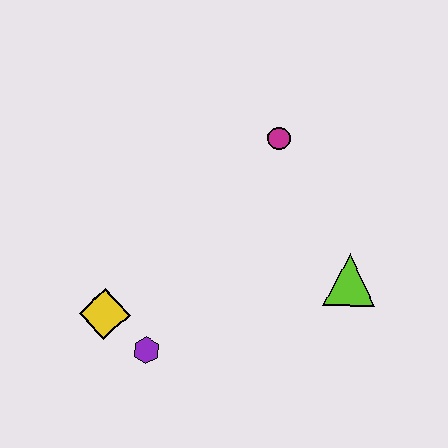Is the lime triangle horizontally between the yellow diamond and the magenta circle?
No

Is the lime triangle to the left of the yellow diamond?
No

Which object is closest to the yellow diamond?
The purple hexagon is closest to the yellow diamond.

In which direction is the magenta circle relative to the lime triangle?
The magenta circle is above the lime triangle.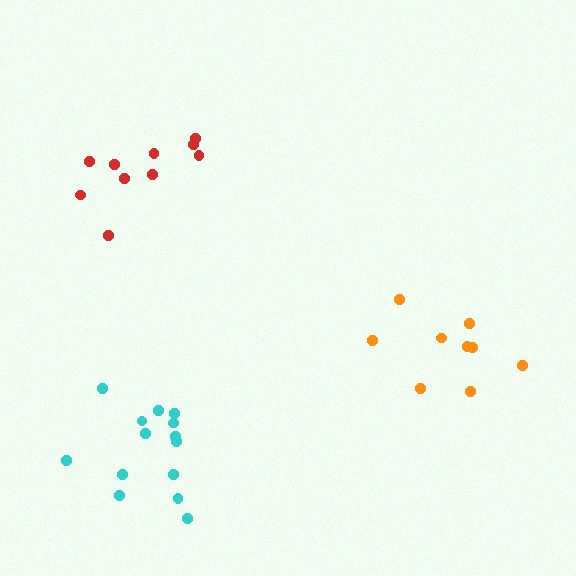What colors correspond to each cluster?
The clusters are colored: cyan, orange, red.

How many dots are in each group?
Group 1: 14 dots, Group 2: 9 dots, Group 3: 10 dots (33 total).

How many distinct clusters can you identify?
There are 3 distinct clusters.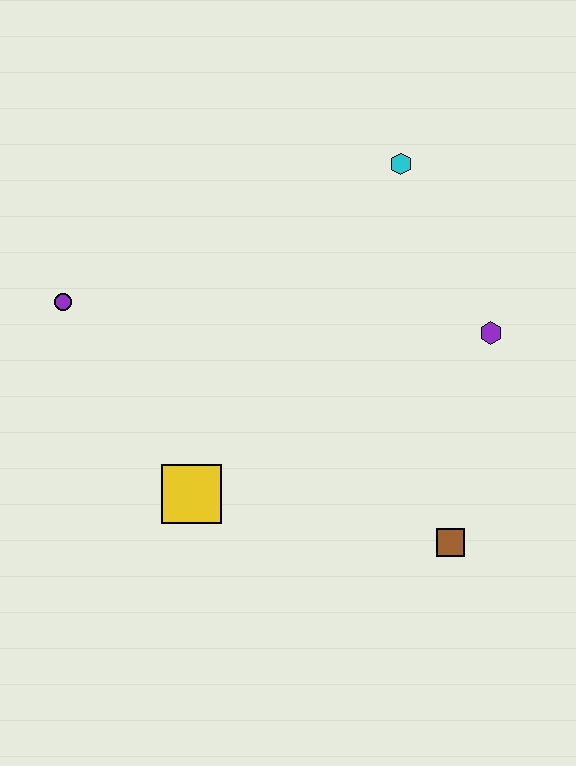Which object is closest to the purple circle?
The yellow square is closest to the purple circle.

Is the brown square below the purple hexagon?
Yes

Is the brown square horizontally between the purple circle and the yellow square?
No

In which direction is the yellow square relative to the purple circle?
The yellow square is below the purple circle.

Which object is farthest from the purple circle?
The brown square is farthest from the purple circle.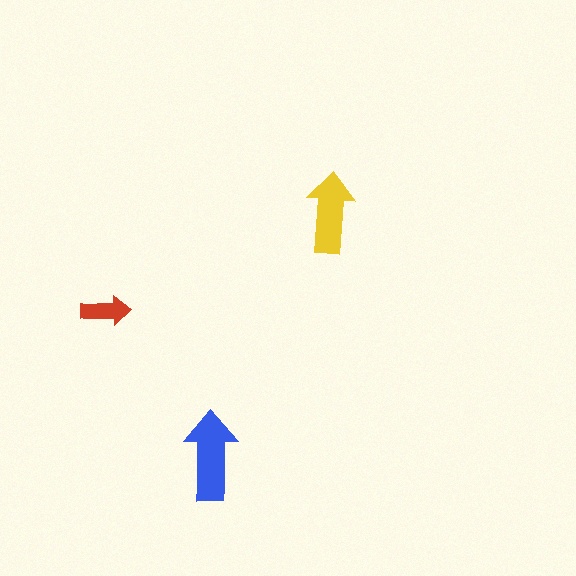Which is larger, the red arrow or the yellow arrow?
The yellow one.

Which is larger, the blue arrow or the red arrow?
The blue one.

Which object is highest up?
The yellow arrow is topmost.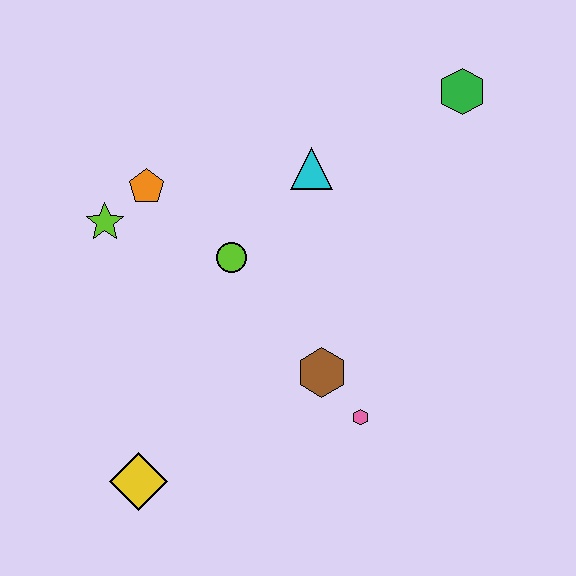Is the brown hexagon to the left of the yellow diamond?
No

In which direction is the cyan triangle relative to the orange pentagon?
The cyan triangle is to the right of the orange pentagon.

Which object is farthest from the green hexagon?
The yellow diamond is farthest from the green hexagon.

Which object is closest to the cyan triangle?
The lime circle is closest to the cyan triangle.